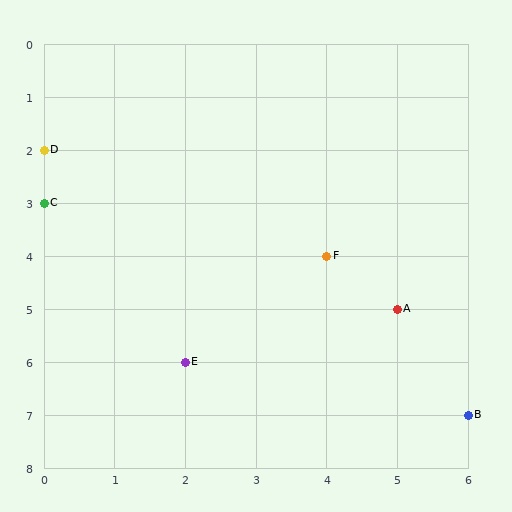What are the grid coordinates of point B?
Point B is at grid coordinates (6, 7).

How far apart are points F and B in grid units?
Points F and B are 2 columns and 3 rows apart (about 3.6 grid units diagonally).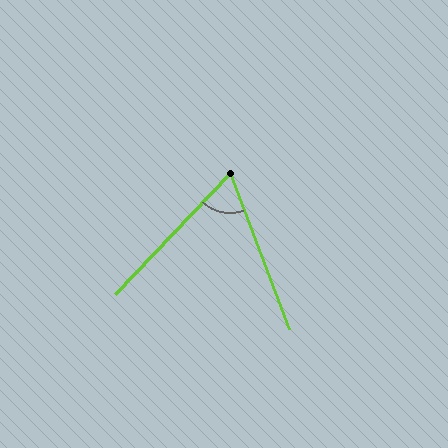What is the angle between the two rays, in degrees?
Approximately 64 degrees.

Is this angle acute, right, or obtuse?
It is acute.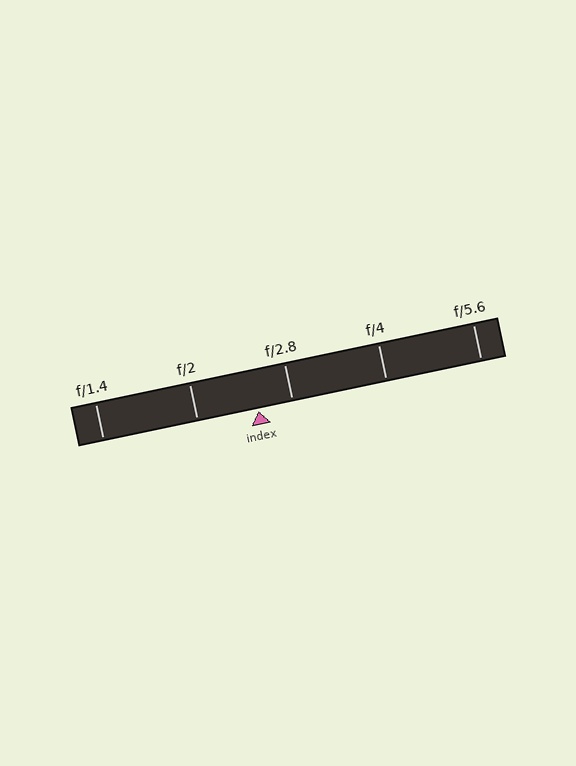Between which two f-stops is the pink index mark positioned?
The index mark is between f/2 and f/2.8.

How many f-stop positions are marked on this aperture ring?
There are 5 f-stop positions marked.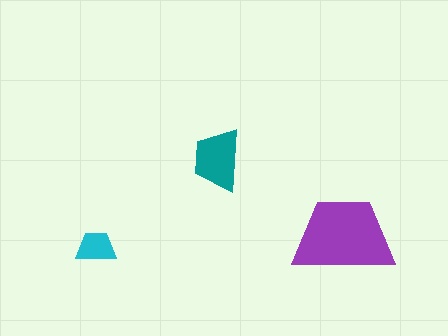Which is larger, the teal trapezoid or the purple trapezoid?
The purple one.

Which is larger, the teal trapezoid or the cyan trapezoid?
The teal one.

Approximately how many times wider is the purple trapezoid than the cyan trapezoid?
About 2.5 times wider.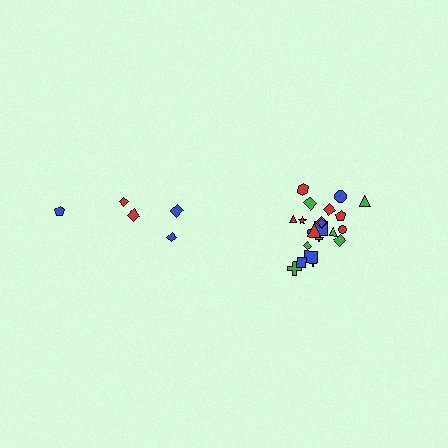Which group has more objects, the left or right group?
The right group.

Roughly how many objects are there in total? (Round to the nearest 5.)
Roughly 25 objects in total.